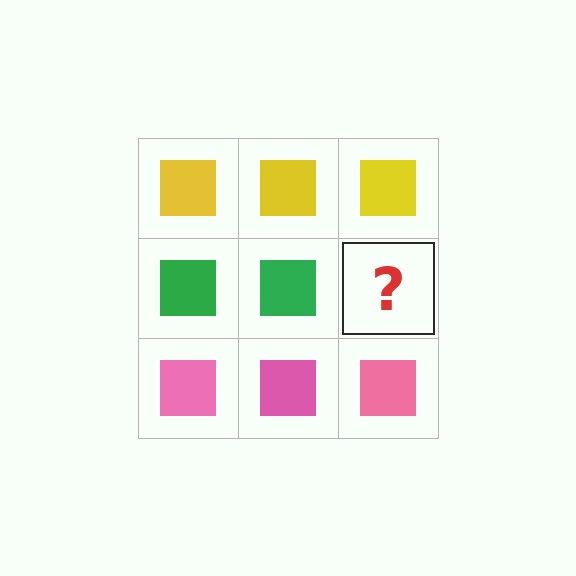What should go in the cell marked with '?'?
The missing cell should contain a green square.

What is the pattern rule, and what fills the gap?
The rule is that each row has a consistent color. The gap should be filled with a green square.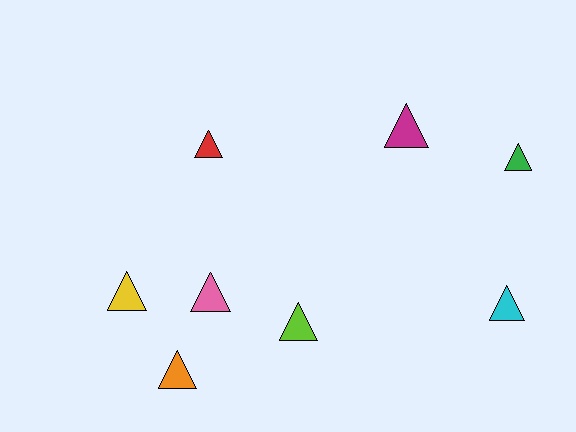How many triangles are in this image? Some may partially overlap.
There are 8 triangles.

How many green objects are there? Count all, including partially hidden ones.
There is 1 green object.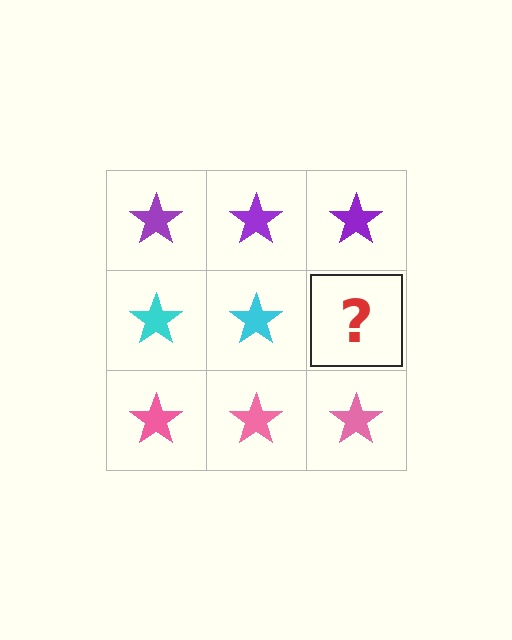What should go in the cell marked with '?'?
The missing cell should contain a cyan star.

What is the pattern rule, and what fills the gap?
The rule is that each row has a consistent color. The gap should be filled with a cyan star.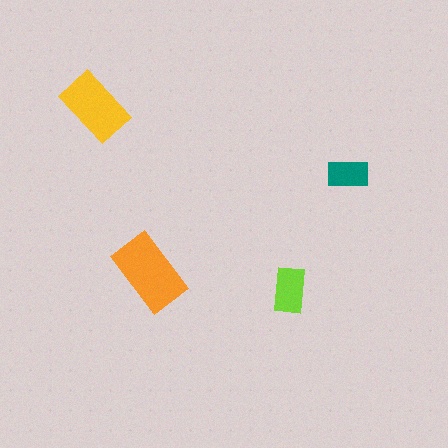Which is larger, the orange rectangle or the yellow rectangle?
The orange one.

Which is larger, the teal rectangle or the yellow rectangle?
The yellow one.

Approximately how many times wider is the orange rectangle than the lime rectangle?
About 1.5 times wider.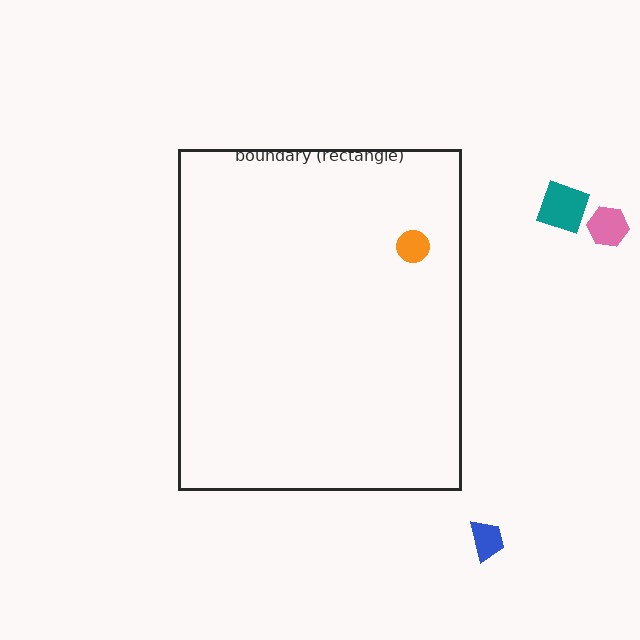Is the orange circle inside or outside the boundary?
Inside.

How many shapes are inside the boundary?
1 inside, 3 outside.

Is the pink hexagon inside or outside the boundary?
Outside.